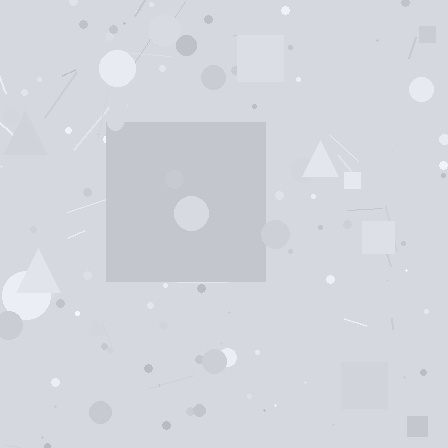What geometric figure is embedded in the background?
A square is embedded in the background.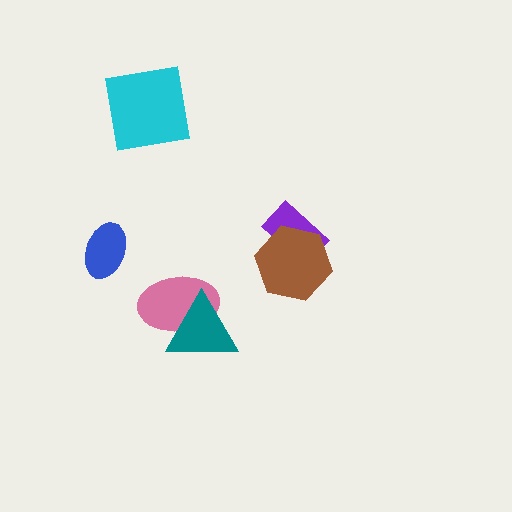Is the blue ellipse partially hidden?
No, no other shape covers it.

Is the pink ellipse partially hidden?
Yes, it is partially covered by another shape.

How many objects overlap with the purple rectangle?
1 object overlaps with the purple rectangle.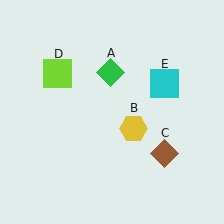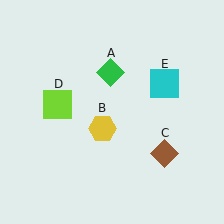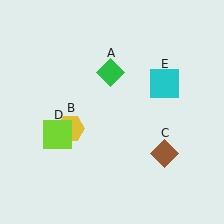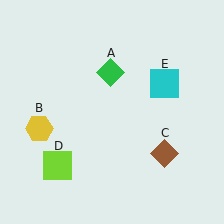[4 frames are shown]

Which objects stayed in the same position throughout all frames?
Green diamond (object A) and brown diamond (object C) and cyan square (object E) remained stationary.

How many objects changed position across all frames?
2 objects changed position: yellow hexagon (object B), lime square (object D).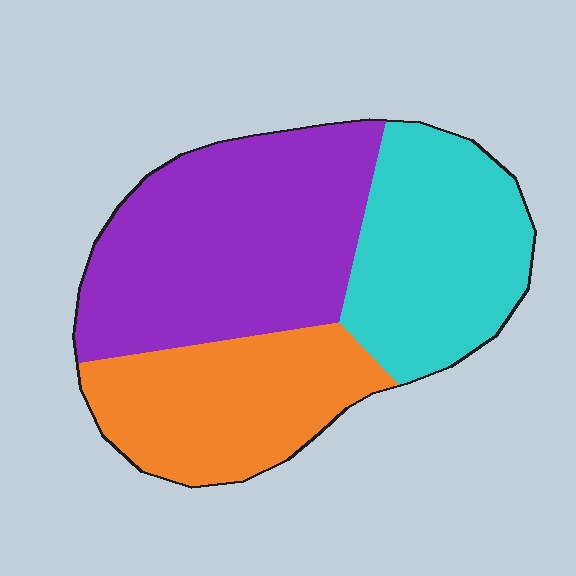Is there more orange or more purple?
Purple.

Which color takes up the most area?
Purple, at roughly 45%.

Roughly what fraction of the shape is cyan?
Cyan takes up about one third (1/3) of the shape.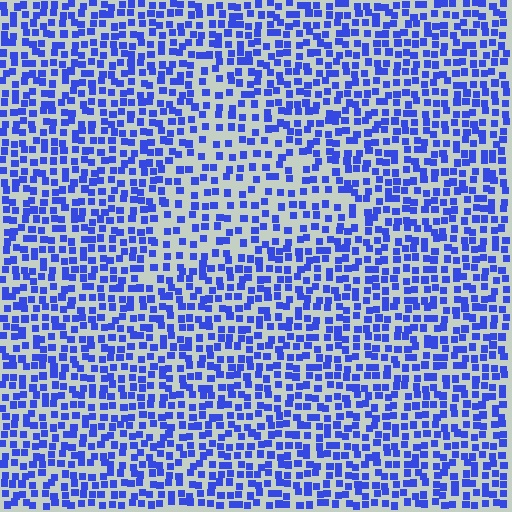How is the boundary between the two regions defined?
The boundary is defined by a change in element density (approximately 1.6x ratio). All elements are the same color, size, and shape.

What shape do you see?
I see a triangle.